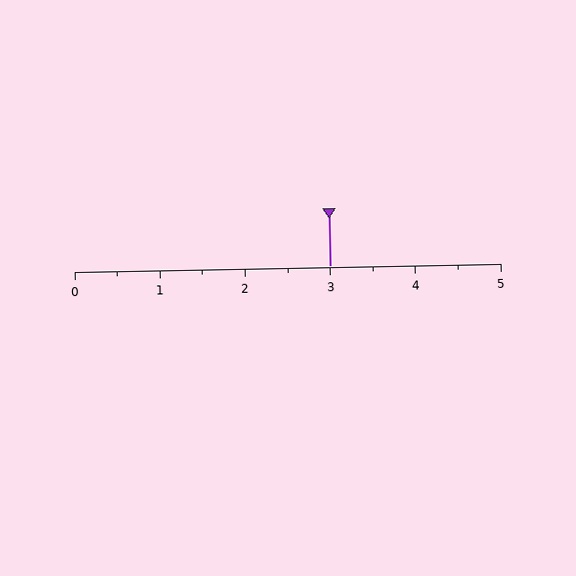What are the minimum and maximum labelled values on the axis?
The axis runs from 0 to 5.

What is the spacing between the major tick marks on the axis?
The major ticks are spaced 1 apart.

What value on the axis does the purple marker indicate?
The marker indicates approximately 3.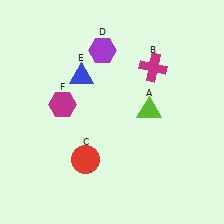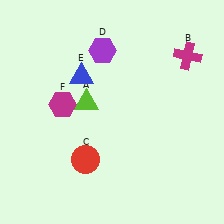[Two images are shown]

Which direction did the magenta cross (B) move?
The magenta cross (B) moved right.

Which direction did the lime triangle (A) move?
The lime triangle (A) moved left.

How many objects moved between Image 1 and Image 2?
2 objects moved between the two images.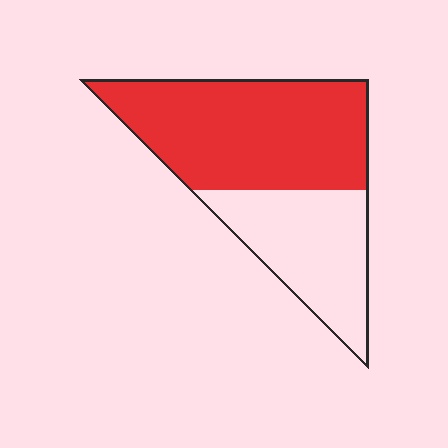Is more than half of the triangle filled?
Yes.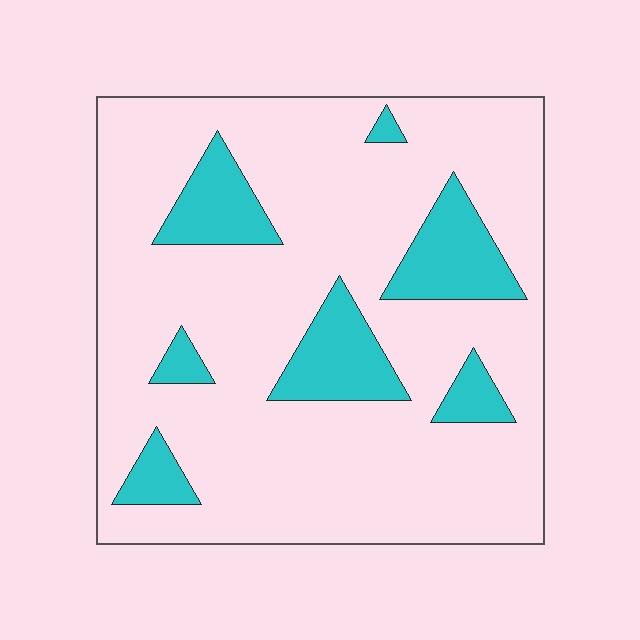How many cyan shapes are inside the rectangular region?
7.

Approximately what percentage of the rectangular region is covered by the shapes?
Approximately 20%.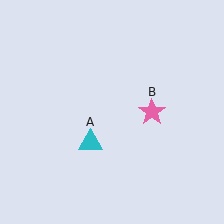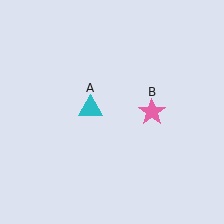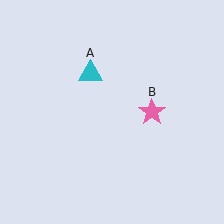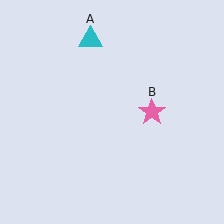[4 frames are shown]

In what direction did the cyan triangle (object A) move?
The cyan triangle (object A) moved up.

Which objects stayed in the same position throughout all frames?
Pink star (object B) remained stationary.